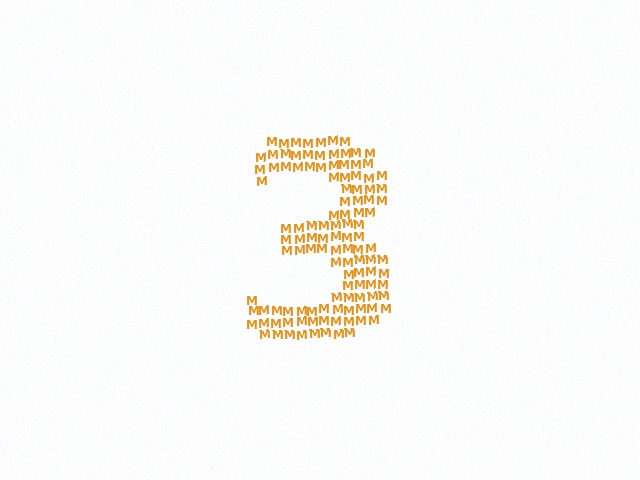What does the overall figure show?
The overall figure shows the digit 3.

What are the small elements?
The small elements are letter M's.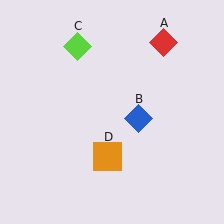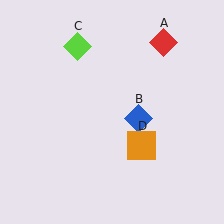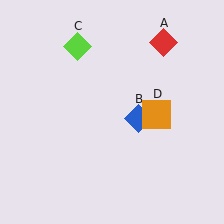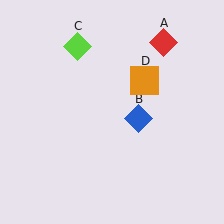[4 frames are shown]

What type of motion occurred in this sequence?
The orange square (object D) rotated counterclockwise around the center of the scene.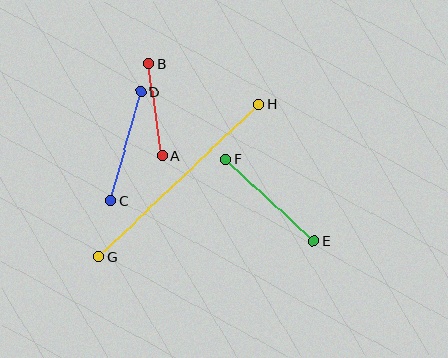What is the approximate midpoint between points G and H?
The midpoint is at approximately (179, 181) pixels.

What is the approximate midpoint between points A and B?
The midpoint is at approximately (155, 110) pixels.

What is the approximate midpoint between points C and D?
The midpoint is at approximately (126, 147) pixels.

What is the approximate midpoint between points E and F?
The midpoint is at approximately (269, 200) pixels.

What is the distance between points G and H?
The distance is approximately 220 pixels.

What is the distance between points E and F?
The distance is approximately 121 pixels.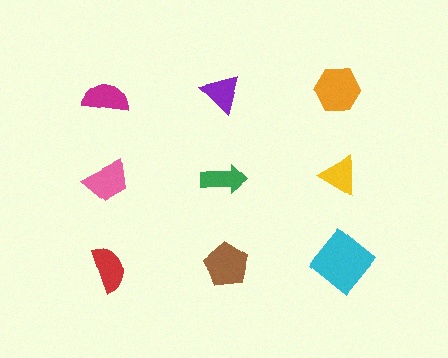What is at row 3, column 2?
A brown pentagon.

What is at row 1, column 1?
A magenta semicircle.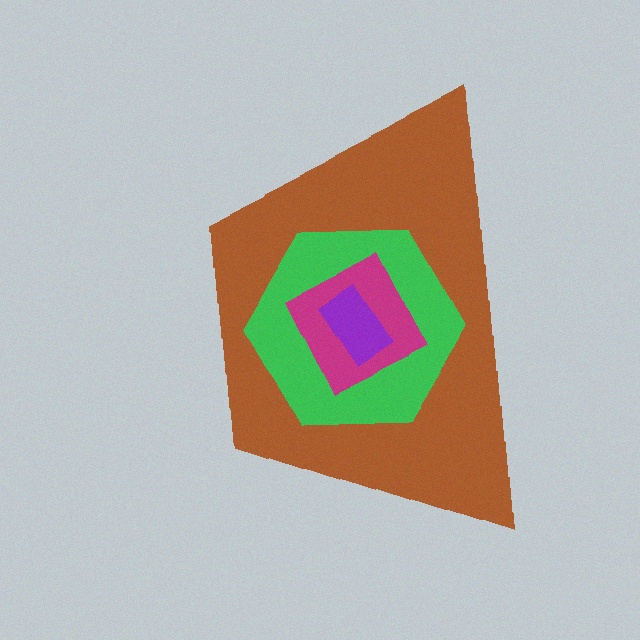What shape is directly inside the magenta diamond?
The purple rectangle.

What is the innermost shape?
The purple rectangle.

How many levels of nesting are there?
4.